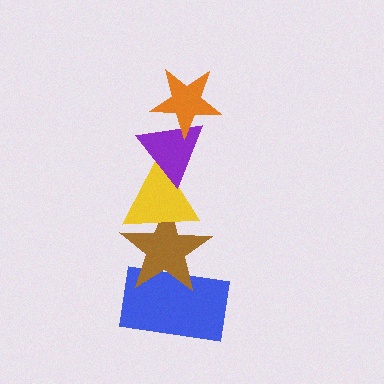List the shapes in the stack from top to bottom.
From top to bottom: the orange star, the purple triangle, the yellow triangle, the brown star, the blue rectangle.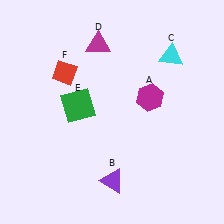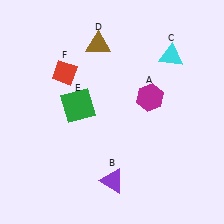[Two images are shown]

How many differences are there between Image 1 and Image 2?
There is 1 difference between the two images.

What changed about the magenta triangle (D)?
In Image 1, D is magenta. In Image 2, it changed to brown.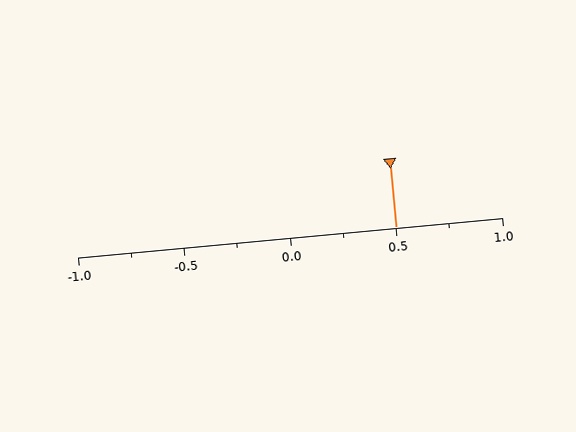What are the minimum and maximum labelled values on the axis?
The axis runs from -1.0 to 1.0.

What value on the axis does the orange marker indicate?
The marker indicates approximately 0.5.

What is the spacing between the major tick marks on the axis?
The major ticks are spaced 0.5 apart.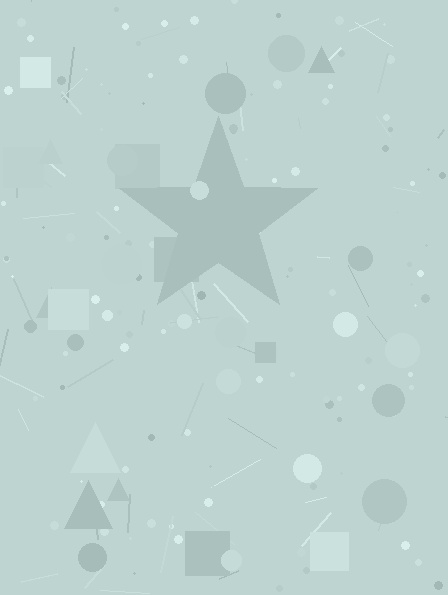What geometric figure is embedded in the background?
A star is embedded in the background.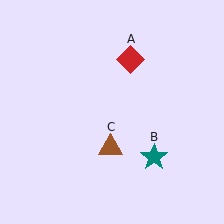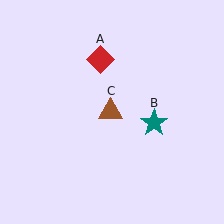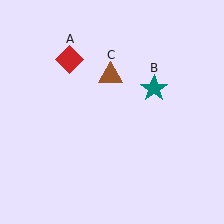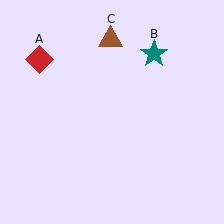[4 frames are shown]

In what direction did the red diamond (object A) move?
The red diamond (object A) moved left.